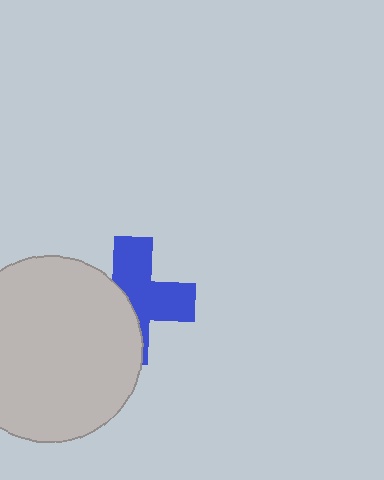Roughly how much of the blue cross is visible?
About half of it is visible (roughly 55%).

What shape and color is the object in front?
The object in front is a light gray circle.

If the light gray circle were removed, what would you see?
You would see the complete blue cross.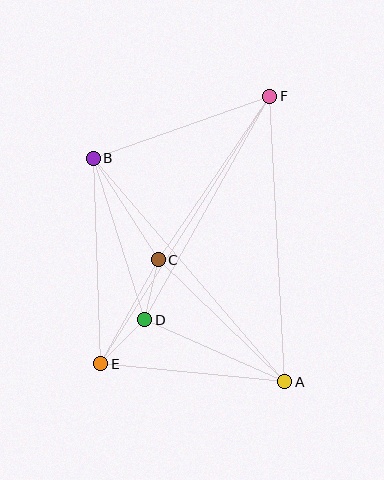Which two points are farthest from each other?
Points E and F are farthest from each other.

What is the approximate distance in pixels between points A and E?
The distance between A and E is approximately 185 pixels.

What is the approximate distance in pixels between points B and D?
The distance between B and D is approximately 170 pixels.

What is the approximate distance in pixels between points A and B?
The distance between A and B is approximately 294 pixels.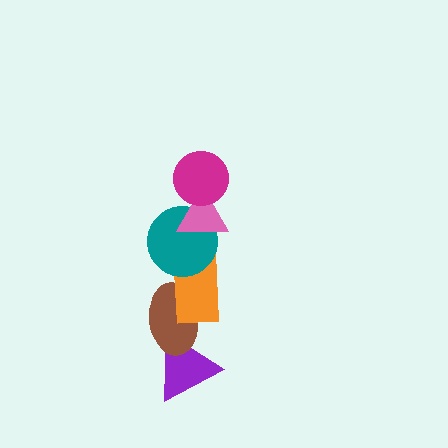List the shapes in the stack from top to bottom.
From top to bottom: the magenta circle, the pink triangle, the teal circle, the orange rectangle, the brown ellipse, the purple triangle.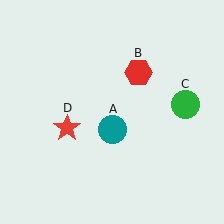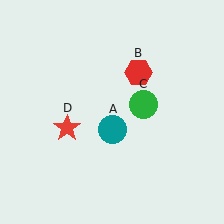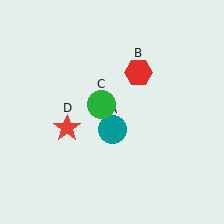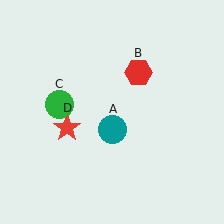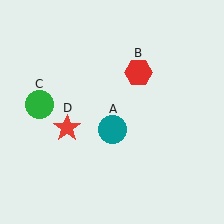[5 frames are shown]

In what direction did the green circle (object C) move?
The green circle (object C) moved left.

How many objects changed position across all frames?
1 object changed position: green circle (object C).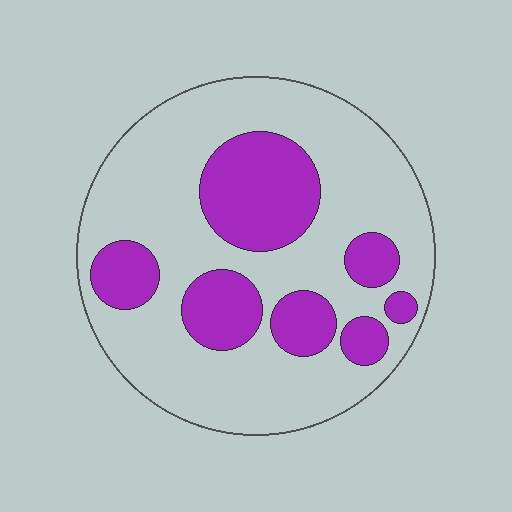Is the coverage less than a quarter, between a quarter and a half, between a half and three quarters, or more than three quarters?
Between a quarter and a half.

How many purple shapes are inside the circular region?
7.